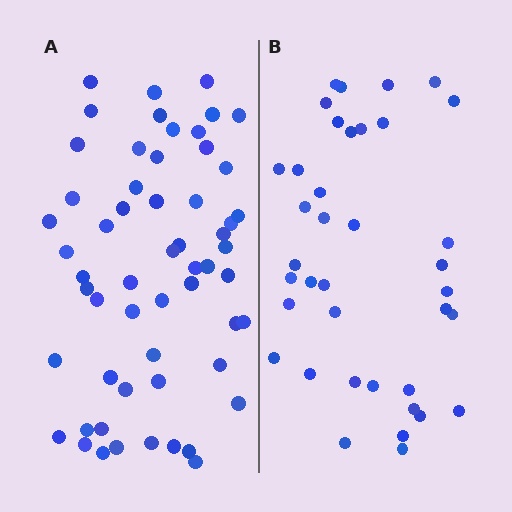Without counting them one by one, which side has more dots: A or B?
Region A (the left region) has more dots.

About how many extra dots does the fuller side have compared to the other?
Region A has approximately 20 more dots than region B.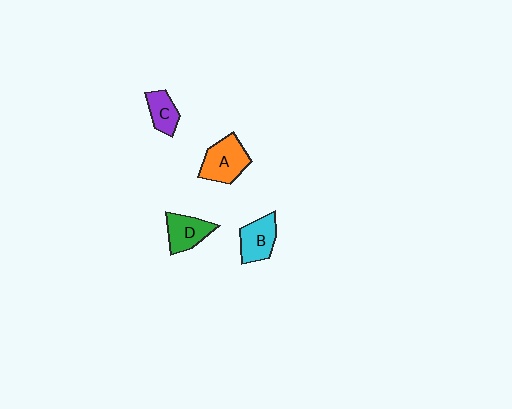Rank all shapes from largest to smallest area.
From largest to smallest: A (orange), B (cyan), D (green), C (purple).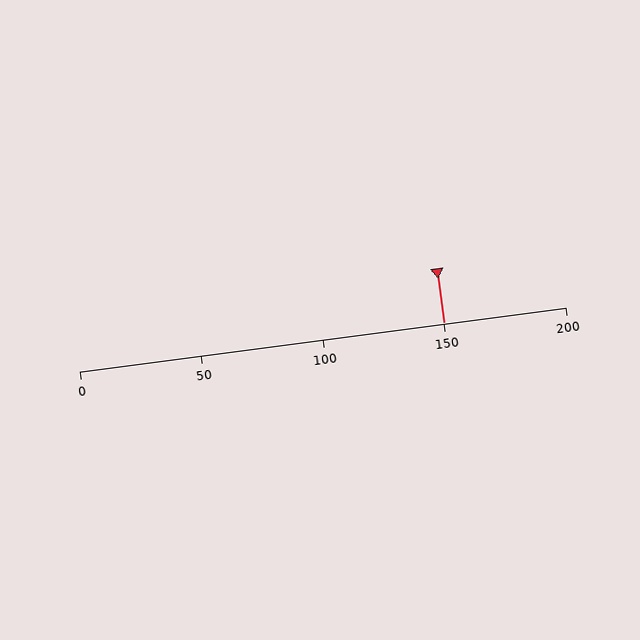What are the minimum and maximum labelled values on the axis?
The axis runs from 0 to 200.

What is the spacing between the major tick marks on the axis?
The major ticks are spaced 50 apart.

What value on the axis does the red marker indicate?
The marker indicates approximately 150.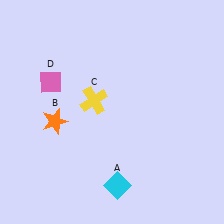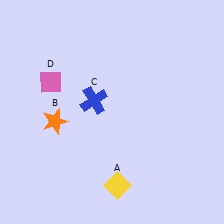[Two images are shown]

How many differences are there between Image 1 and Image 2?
There are 2 differences between the two images.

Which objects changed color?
A changed from cyan to yellow. C changed from yellow to blue.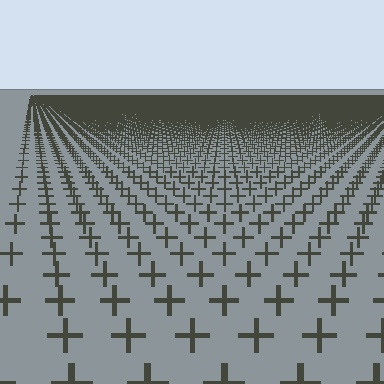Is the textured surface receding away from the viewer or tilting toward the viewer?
The surface is receding away from the viewer. Texture elements get smaller and denser toward the top.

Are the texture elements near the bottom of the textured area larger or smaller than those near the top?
Larger. Near the bottom, elements are closer to the viewer and appear at a bigger on-screen size.